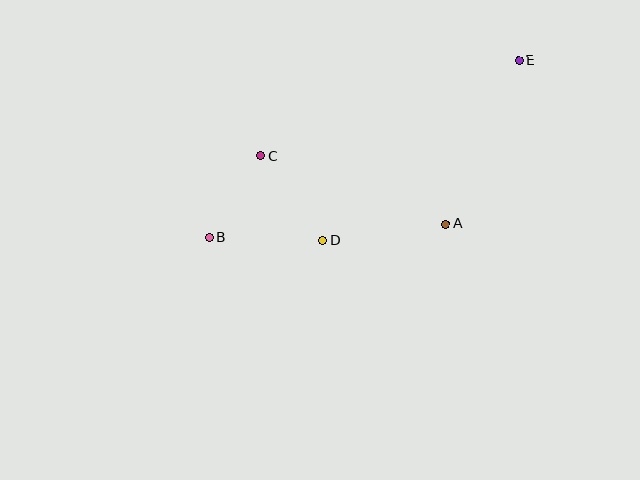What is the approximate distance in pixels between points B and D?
The distance between B and D is approximately 114 pixels.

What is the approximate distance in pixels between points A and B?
The distance between A and B is approximately 237 pixels.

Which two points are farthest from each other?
Points B and E are farthest from each other.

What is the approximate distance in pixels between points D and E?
The distance between D and E is approximately 266 pixels.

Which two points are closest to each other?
Points B and C are closest to each other.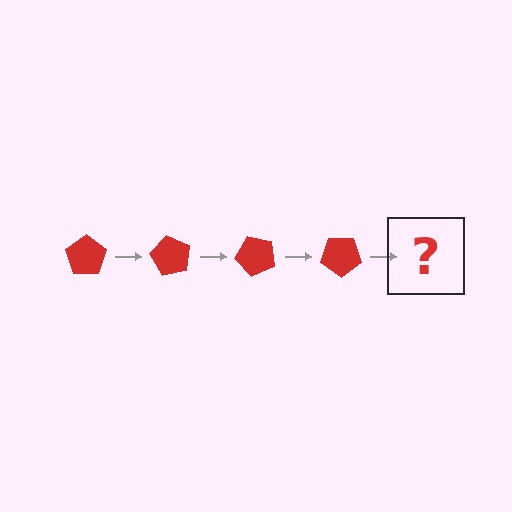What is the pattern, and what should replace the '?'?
The pattern is that the pentagon rotates 60 degrees each step. The '?' should be a red pentagon rotated 240 degrees.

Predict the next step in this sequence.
The next step is a red pentagon rotated 240 degrees.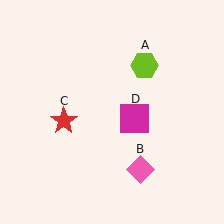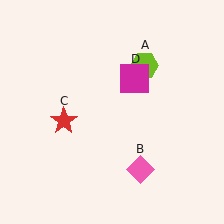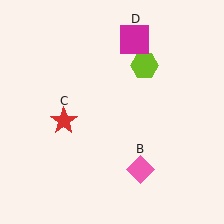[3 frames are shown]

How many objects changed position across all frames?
1 object changed position: magenta square (object D).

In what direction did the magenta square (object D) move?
The magenta square (object D) moved up.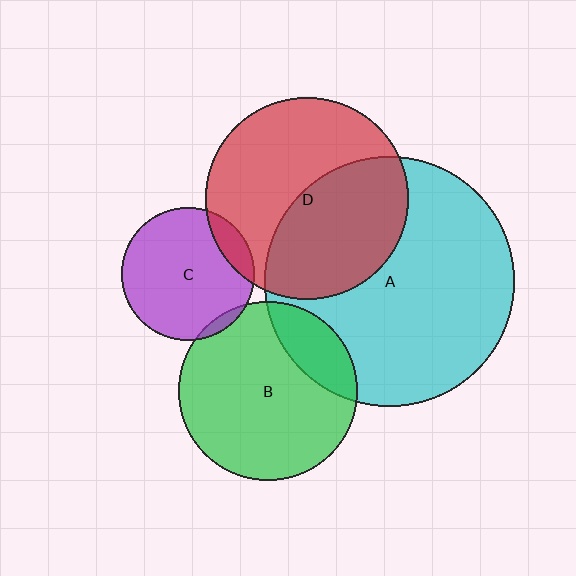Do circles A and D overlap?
Yes.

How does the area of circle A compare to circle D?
Approximately 1.5 times.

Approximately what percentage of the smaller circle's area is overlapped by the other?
Approximately 45%.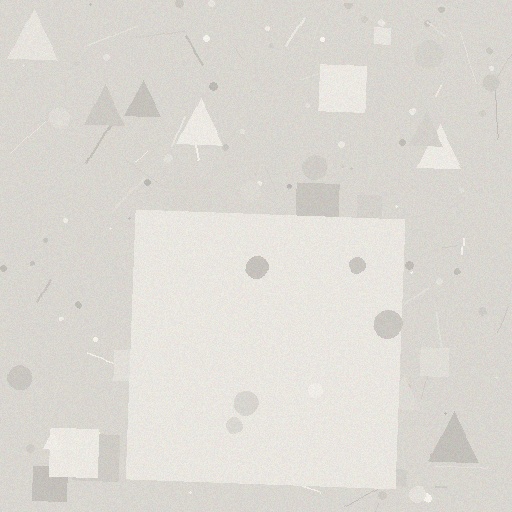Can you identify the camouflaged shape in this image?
The camouflaged shape is a square.